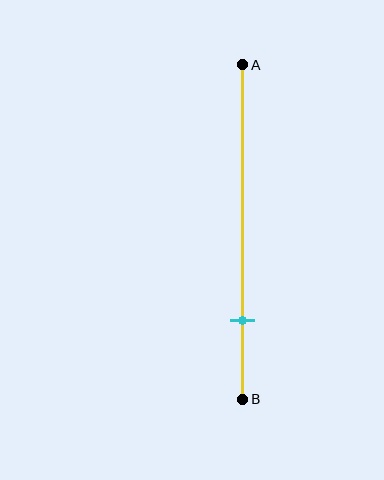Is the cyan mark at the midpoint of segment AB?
No, the mark is at about 75% from A, not at the 50% midpoint.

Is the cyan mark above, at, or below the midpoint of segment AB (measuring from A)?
The cyan mark is below the midpoint of segment AB.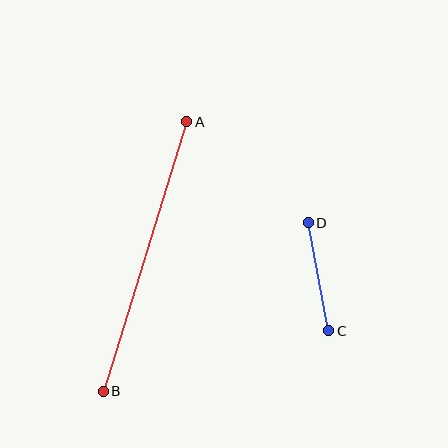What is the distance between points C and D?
The distance is approximately 110 pixels.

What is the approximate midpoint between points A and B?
The midpoint is at approximately (145, 256) pixels.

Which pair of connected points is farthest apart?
Points A and B are farthest apart.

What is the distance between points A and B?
The distance is approximately 282 pixels.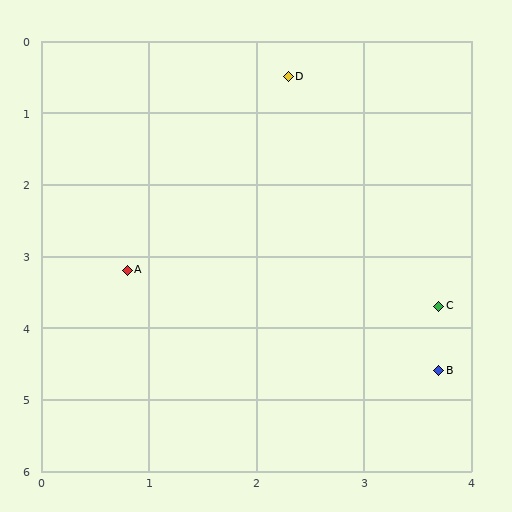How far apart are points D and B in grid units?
Points D and B are about 4.3 grid units apart.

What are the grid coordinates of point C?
Point C is at approximately (3.7, 3.7).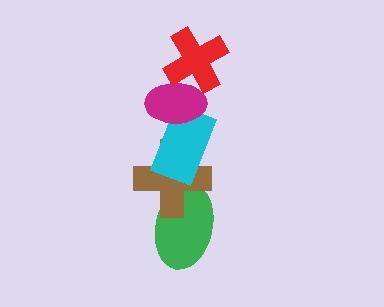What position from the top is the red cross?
The red cross is 1st from the top.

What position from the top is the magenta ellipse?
The magenta ellipse is 2nd from the top.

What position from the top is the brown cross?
The brown cross is 4th from the top.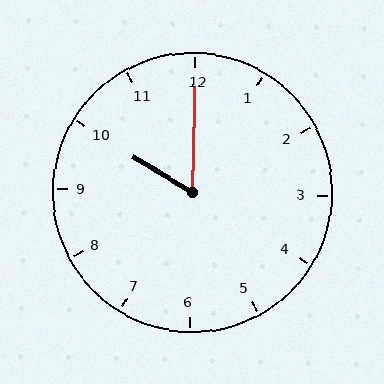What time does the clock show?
10:00.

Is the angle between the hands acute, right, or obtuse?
It is acute.